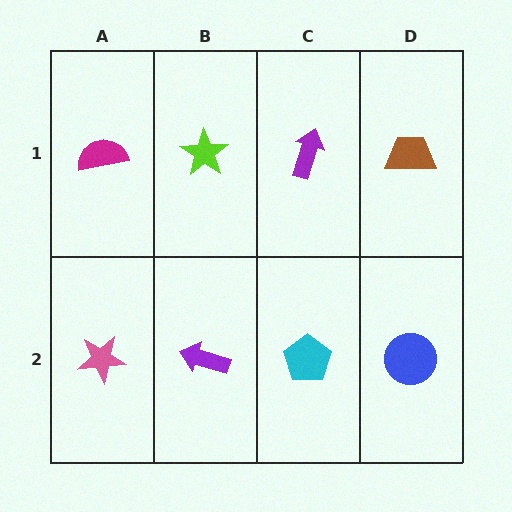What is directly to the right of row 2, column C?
A blue circle.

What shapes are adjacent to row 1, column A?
A pink star (row 2, column A), a lime star (row 1, column B).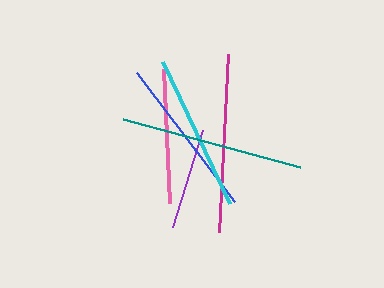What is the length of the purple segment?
The purple segment is approximately 101 pixels long.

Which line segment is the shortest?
The purple line is the shortest at approximately 101 pixels.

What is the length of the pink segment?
The pink segment is approximately 134 pixels long.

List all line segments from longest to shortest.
From longest to shortest: teal, magenta, blue, cyan, pink, purple.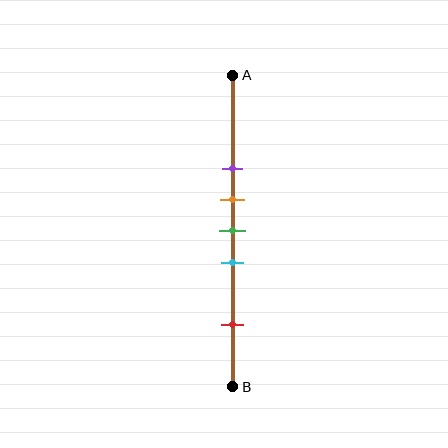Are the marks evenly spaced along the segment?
No, the marks are not evenly spaced.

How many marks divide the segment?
There are 5 marks dividing the segment.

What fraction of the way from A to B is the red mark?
The red mark is approximately 80% (0.8) of the way from A to B.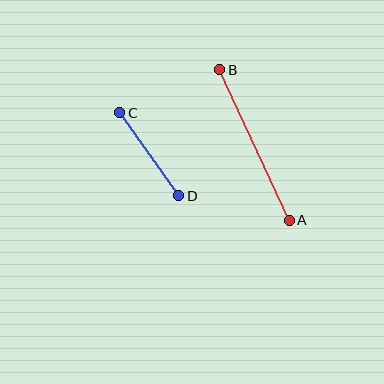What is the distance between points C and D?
The distance is approximately 102 pixels.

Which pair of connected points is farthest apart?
Points A and B are farthest apart.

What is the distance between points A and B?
The distance is approximately 166 pixels.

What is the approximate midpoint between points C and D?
The midpoint is at approximately (149, 154) pixels.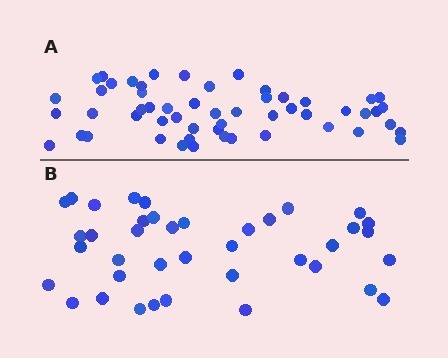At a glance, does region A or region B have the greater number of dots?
Region A (the top region) has more dots.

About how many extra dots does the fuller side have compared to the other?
Region A has approximately 15 more dots than region B.